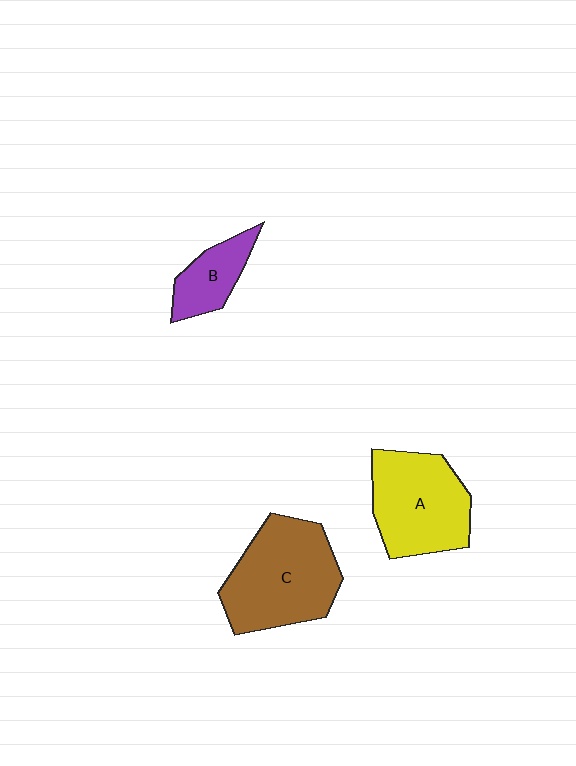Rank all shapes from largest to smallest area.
From largest to smallest: C (brown), A (yellow), B (purple).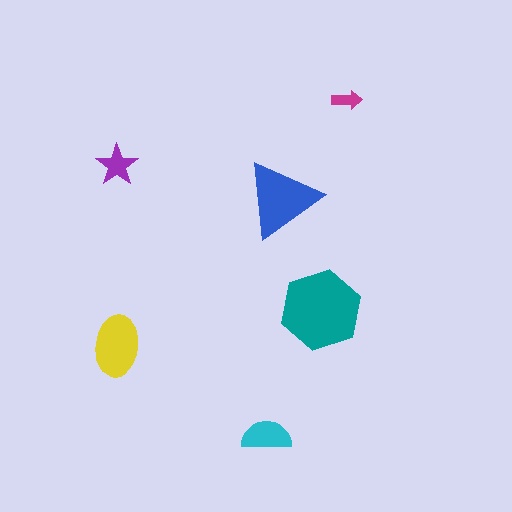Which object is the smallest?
The magenta arrow.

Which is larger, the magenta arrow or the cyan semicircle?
The cyan semicircle.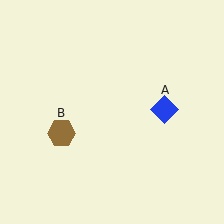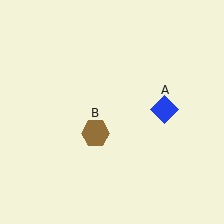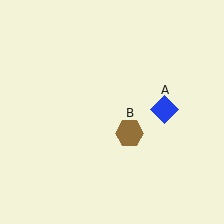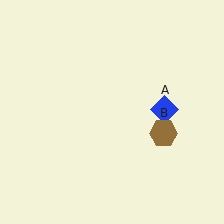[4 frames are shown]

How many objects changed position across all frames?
1 object changed position: brown hexagon (object B).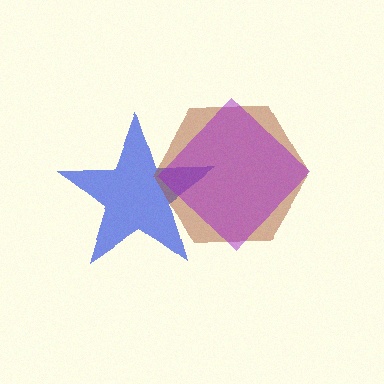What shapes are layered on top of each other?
The layered shapes are: a blue star, a brown hexagon, a purple diamond.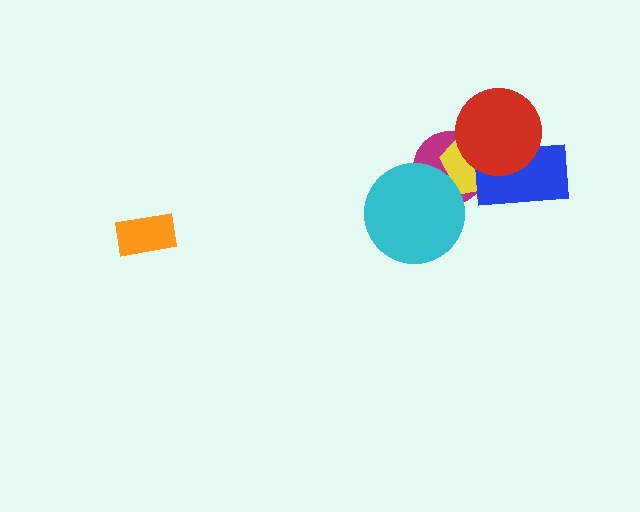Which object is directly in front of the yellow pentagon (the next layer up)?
The blue rectangle is directly in front of the yellow pentagon.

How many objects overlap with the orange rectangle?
0 objects overlap with the orange rectangle.